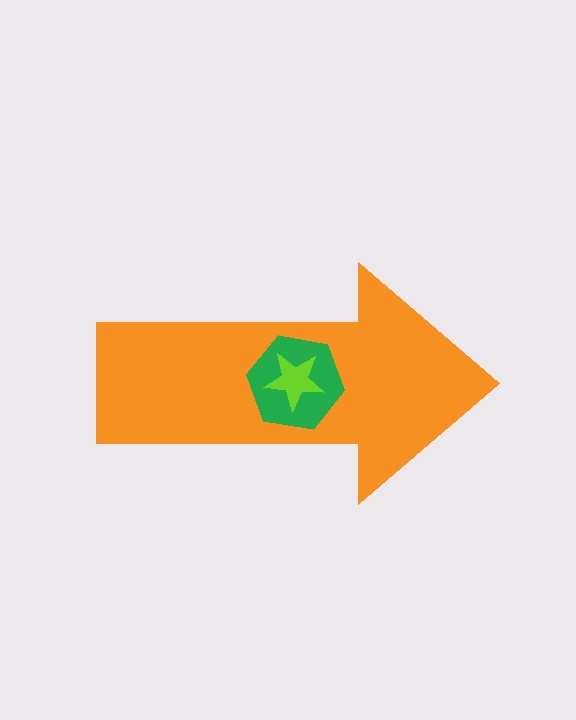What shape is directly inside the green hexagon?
The lime star.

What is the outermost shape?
The orange arrow.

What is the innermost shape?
The lime star.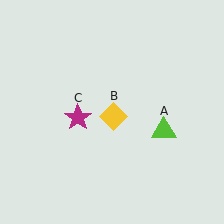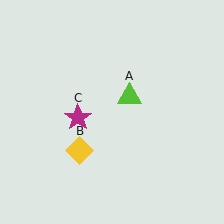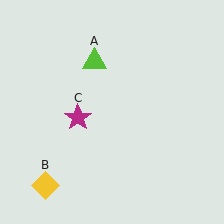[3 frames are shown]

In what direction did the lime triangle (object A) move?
The lime triangle (object A) moved up and to the left.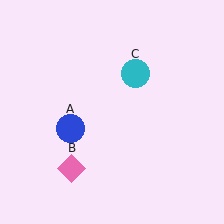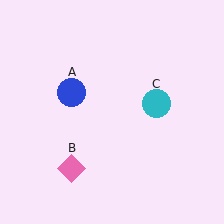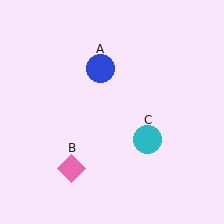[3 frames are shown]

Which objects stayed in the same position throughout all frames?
Pink diamond (object B) remained stationary.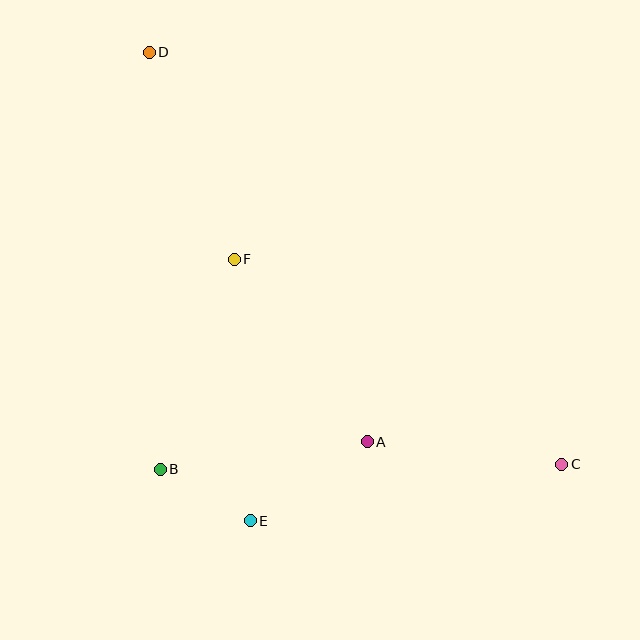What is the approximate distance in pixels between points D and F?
The distance between D and F is approximately 224 pixels.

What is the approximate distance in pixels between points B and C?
The distance between B and C is approximately 402 pixels.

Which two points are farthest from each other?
Points C and D are farthest from each other.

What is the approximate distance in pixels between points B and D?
The distance between B and D is approximately 417 pixels.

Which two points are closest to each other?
Points B and E are closest to each other.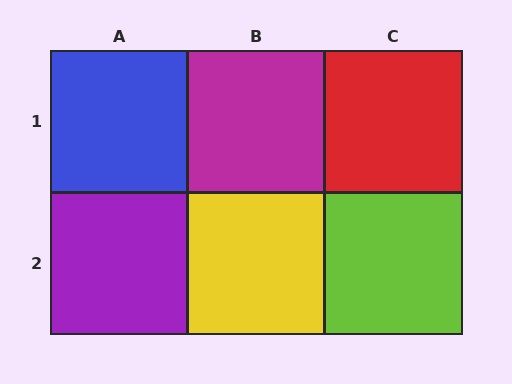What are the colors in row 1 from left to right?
Blue, magenta, red.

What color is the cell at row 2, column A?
Purple.